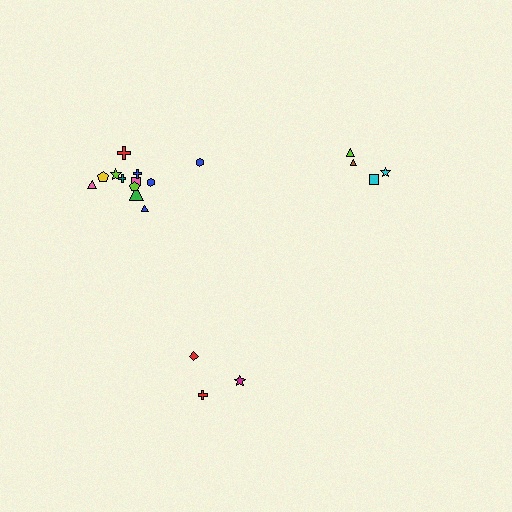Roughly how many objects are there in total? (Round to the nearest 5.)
Roughly 20 objects in total.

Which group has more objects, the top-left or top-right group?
The top-left group.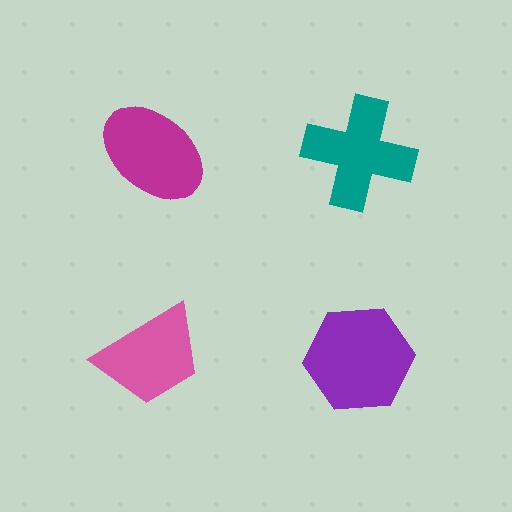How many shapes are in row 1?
2 shapes.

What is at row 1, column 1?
A magenta ellipse.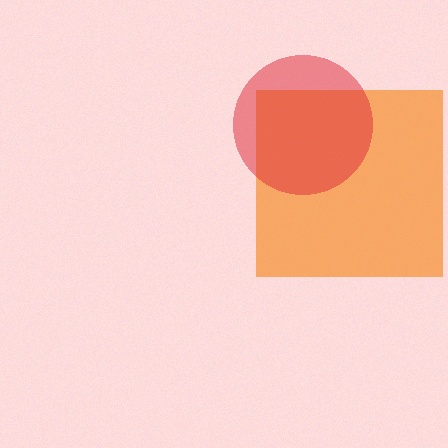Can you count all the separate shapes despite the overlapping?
Yes, there are 2 separate shapes.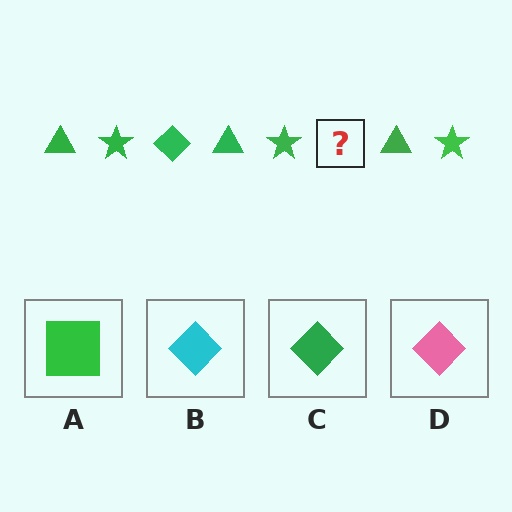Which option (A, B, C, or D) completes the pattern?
C.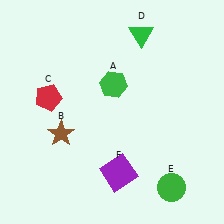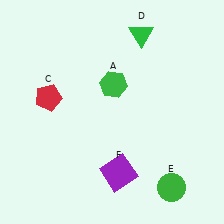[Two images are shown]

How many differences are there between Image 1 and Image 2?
There is 1 difference between the two images.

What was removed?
The brown star (B) was removed in Image 2.